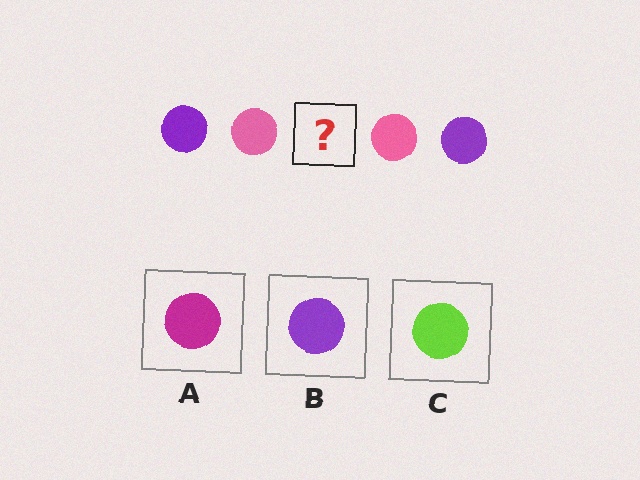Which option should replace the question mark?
Option B.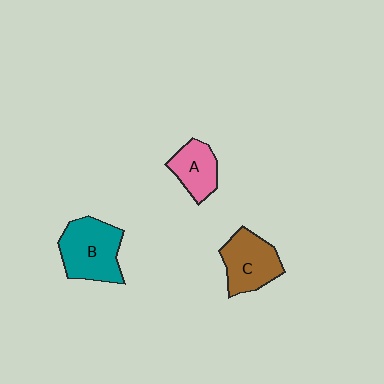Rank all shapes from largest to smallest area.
From largest to smallest: B (teal), C (brown), A (pink).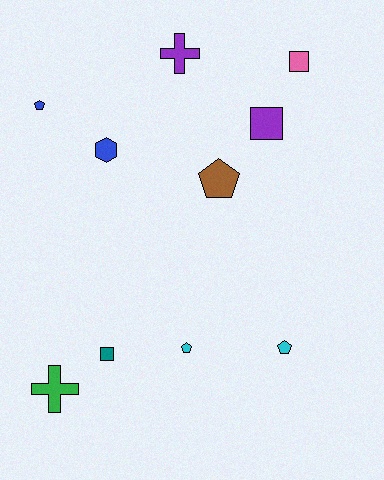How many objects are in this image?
There are 10 objects.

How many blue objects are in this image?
There are 2 blue objects.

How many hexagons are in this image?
There is 1 hexagon.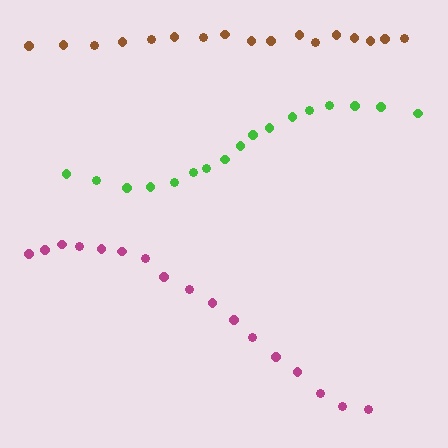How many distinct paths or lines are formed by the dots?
There are 3 distinct paths.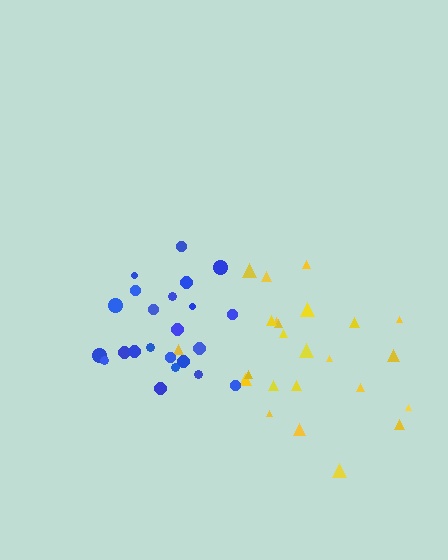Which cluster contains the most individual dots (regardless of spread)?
Yellow (24).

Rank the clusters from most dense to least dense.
blue, yellow.